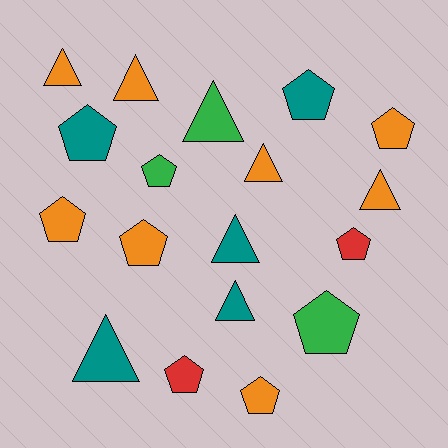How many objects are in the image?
There are 18 objects.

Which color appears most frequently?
Orange, with 8 objects.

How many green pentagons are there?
There are 2 green pentagons.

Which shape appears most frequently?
Pentagon, with 10 objects.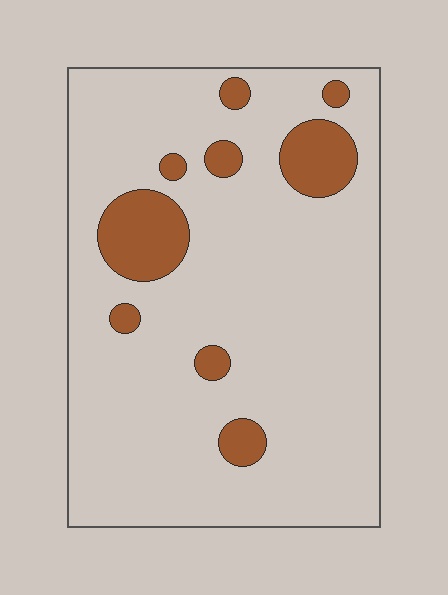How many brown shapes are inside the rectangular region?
9.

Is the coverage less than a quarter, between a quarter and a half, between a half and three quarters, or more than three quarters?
Less than a quarter.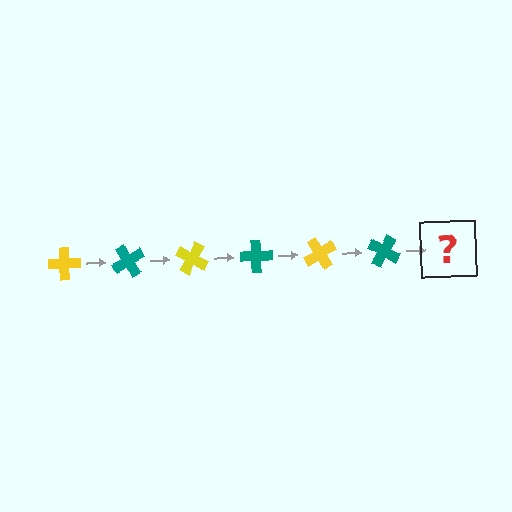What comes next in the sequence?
The next element should be a yellow cross, rotated 360 degrees from the start.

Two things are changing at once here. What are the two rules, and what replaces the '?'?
The two rules are that it rotates 60 degrees each step and the color cycles through yellow and teal. The '?' should be a yellow cross, rotated 360 degrees from the start.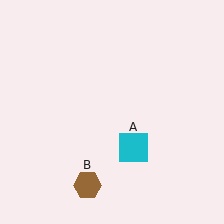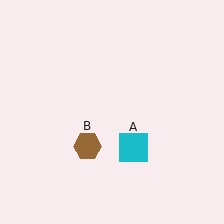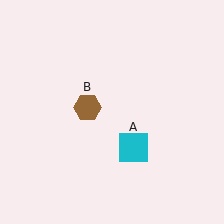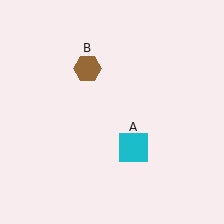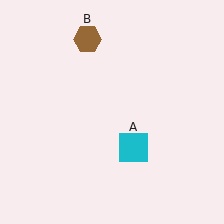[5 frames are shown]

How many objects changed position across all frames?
1 object changed position: brown hexagon (object B).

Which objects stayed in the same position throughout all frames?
Cyan square (object A) remained stationary.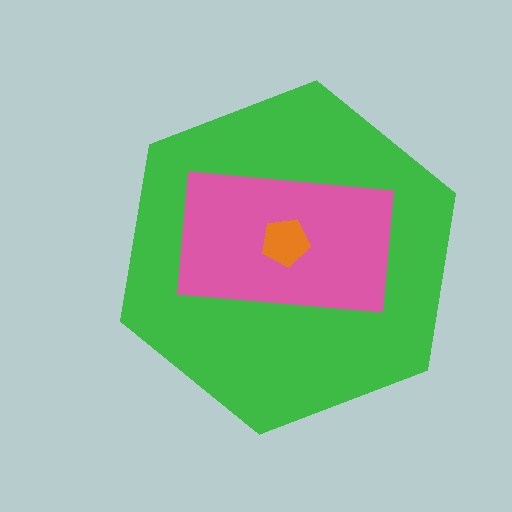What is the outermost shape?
The green hexagon.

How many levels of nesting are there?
3.